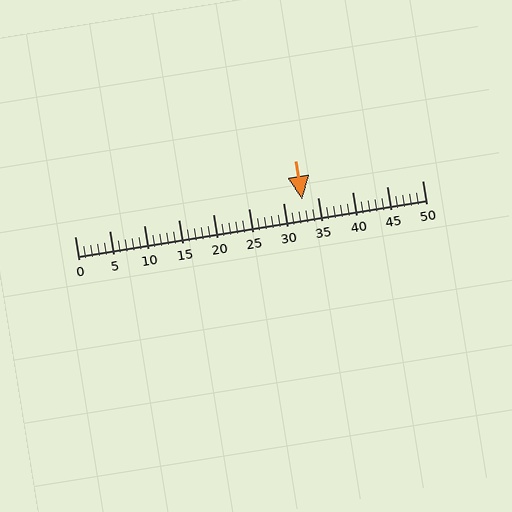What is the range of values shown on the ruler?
The ruler shows values from 0 to 50.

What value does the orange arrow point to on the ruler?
The orange arrow points to approximately 33.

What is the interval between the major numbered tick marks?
The major tick marks are spaced 5 units apart.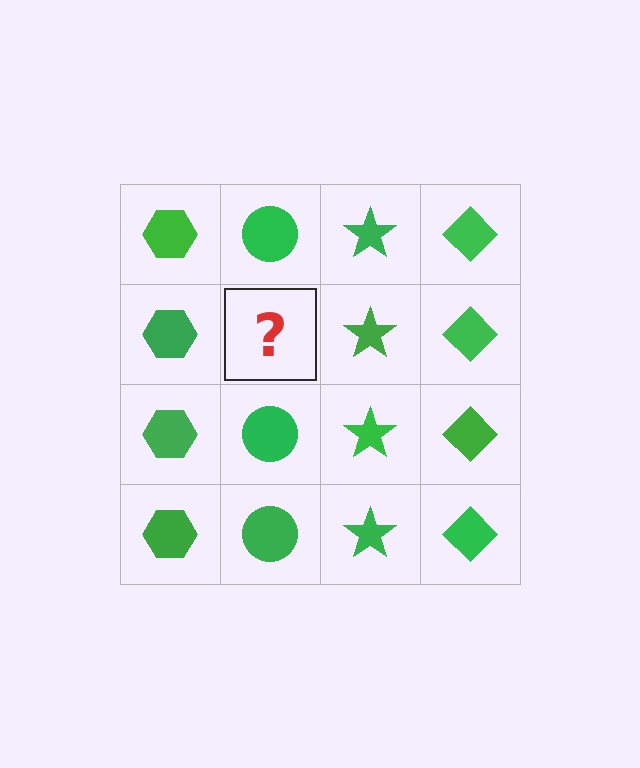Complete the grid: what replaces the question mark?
The question mark should be replaced with a green circle.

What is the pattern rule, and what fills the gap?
The rule is that each column has a consistent shape. The gap should be filled with a green circle.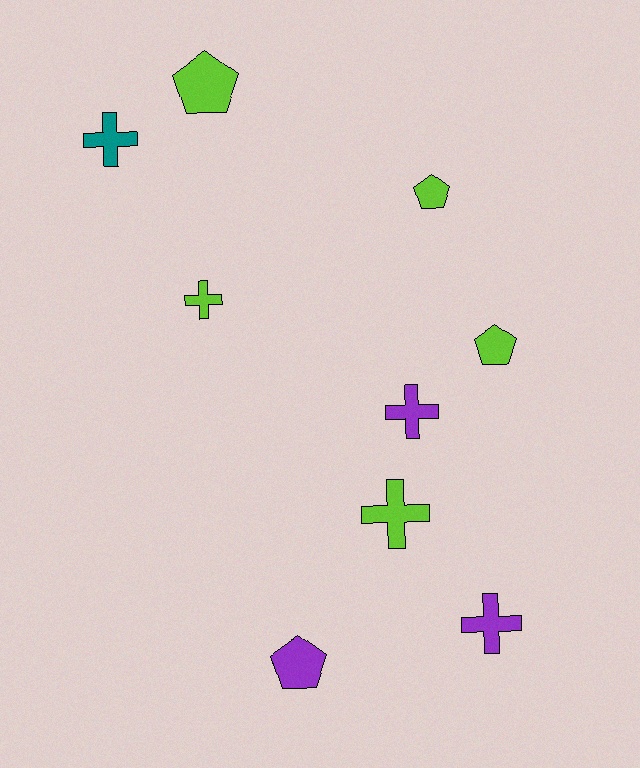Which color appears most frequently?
Lime, with 5 objects.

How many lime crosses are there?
There are 2 lime crosses.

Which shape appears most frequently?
Cross, with 5 objects.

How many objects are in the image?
There are 9 objects.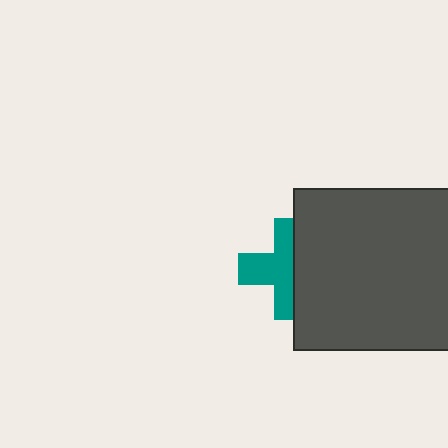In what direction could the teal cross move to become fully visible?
The teal cross could move left. That would shift it out from behind the dark gray rectangle entirely.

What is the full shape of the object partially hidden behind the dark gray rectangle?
The partially hidden object is a teal cross.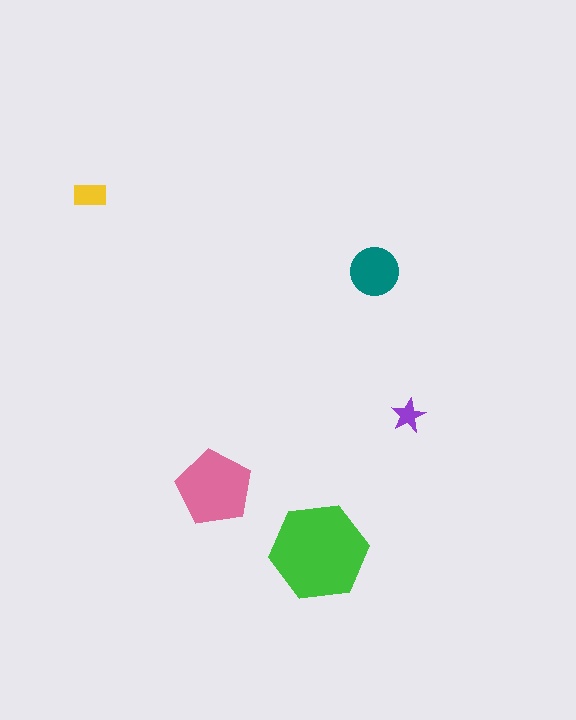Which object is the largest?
The green hexagon.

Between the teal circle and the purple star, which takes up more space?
The teal circle.